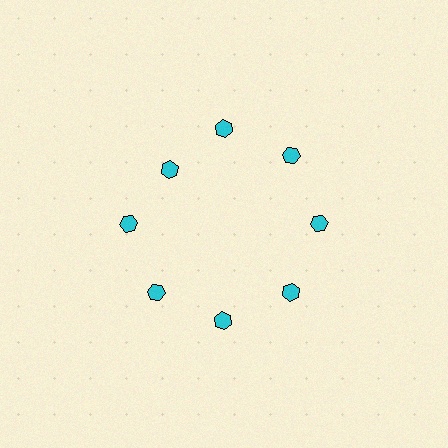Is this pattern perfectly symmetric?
No. The 8 cyan hexagons are arranged in a ring, but one element near the 10 o'clock position is pulled inward toward the center, breaking the 8-fold rotational symmetry.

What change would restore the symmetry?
The symmetry would be restored by moving it outward, back onto the ring so that all 8 hexagons sit at equal angles and equal distance from the center.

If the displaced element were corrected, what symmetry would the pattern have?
It would have 8-fold rotational symmetry — the pattern would map onto itself every 45 degrees.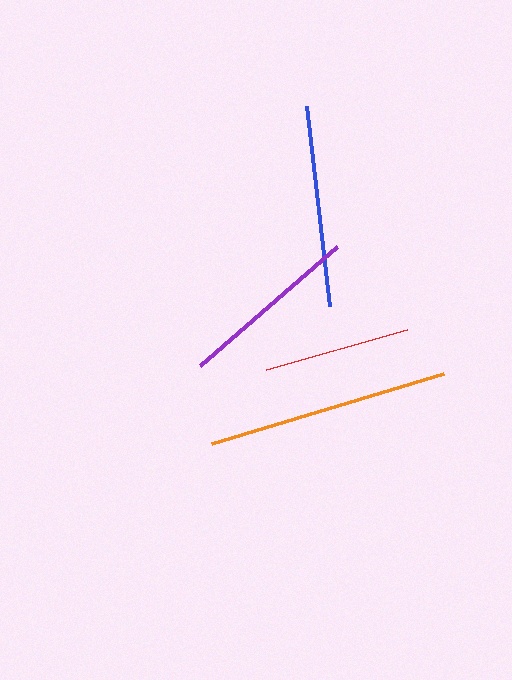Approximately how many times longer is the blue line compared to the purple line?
The blue line is approximately 1.1 times the length of the purple line.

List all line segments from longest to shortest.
From longest to shortest: orange, blue, purple, red.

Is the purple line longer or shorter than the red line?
The purple line is longer than the red line.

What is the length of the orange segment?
The orange segment is approximately 242 pixels long.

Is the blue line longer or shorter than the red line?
The blue line is longer than the red line.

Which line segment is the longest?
The orange line is the longest at approximately 242 pixels.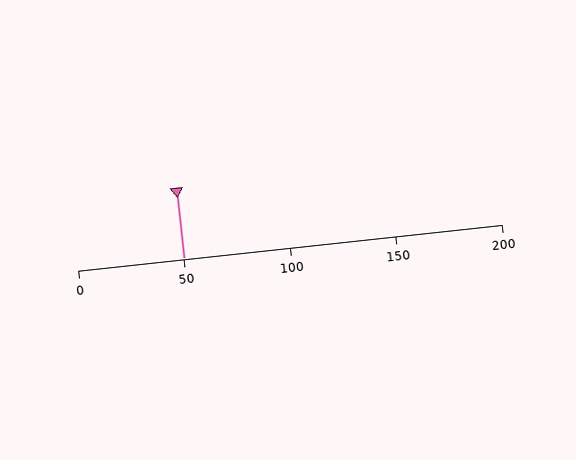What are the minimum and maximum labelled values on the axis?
The axis runs from 0 to 200.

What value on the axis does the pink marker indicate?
The marker indicates approximately 50.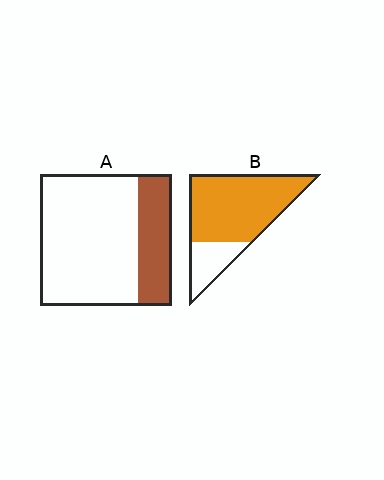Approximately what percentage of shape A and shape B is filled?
A is approximately 25% and B is approximately 75%.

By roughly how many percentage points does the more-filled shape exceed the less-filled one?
By roughly 50 percentage points (B over A).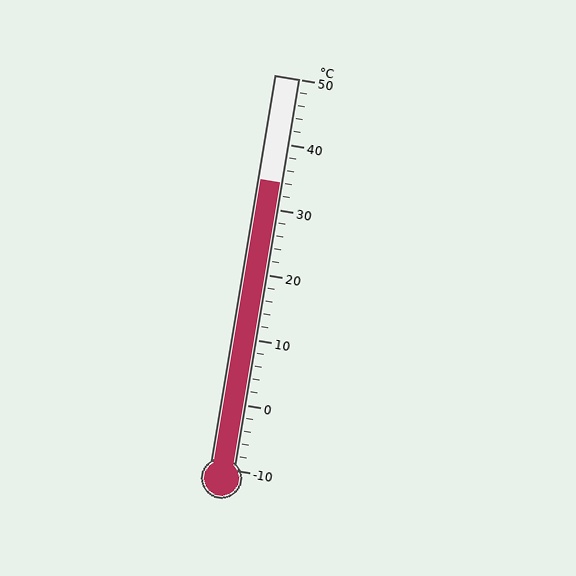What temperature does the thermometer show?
The thermometer shows approximately 34°C.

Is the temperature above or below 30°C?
The temperature is above 30°C.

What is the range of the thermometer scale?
The thermometer scale ranges from -10°C to 50°C.